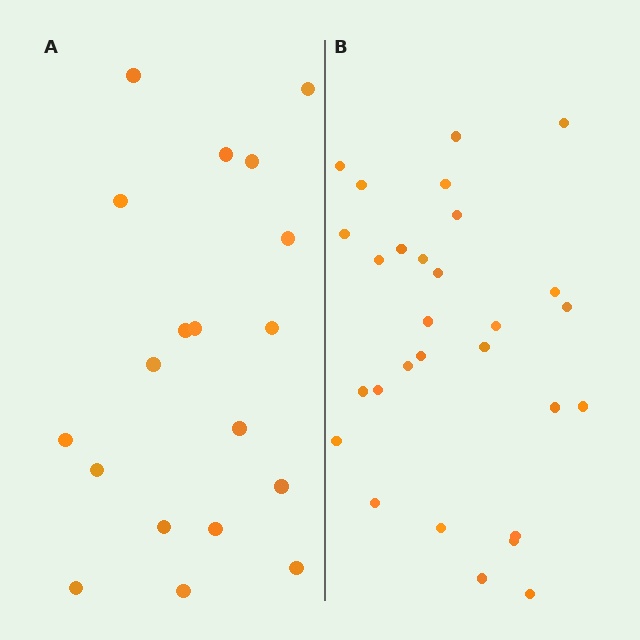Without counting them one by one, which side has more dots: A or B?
Region B (the right region) has more dots.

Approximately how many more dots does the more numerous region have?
Region B has roughly 10 or so more dots than region A.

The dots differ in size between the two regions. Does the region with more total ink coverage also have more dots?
No. Region A has more total ink coverage because its dots are larger, but region B actually contains more individual dots. Total area can be misleading — the number of items is what matters here.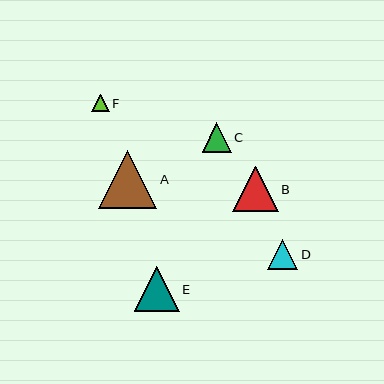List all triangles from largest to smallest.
From largest to smallest: A, B, E, D, C, F.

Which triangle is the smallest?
Triangle F is the smallest with a size of approximately 18 pixels.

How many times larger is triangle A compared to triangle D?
Triangle A is approximately 1.9 times the size of triangle D.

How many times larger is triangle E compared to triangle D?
Triangle E is approximately 1.5 times the size of triangle D.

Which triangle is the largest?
Triangle A is the largest with a size of approximately 58 pixels.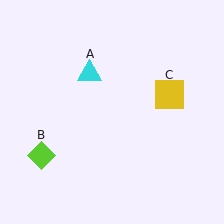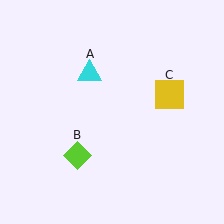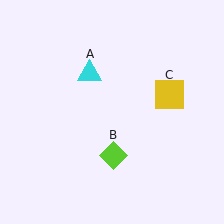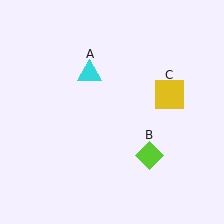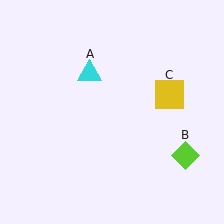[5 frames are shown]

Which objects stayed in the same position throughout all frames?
Cyan triangle (object A) and yellow square (object C) remained stationary.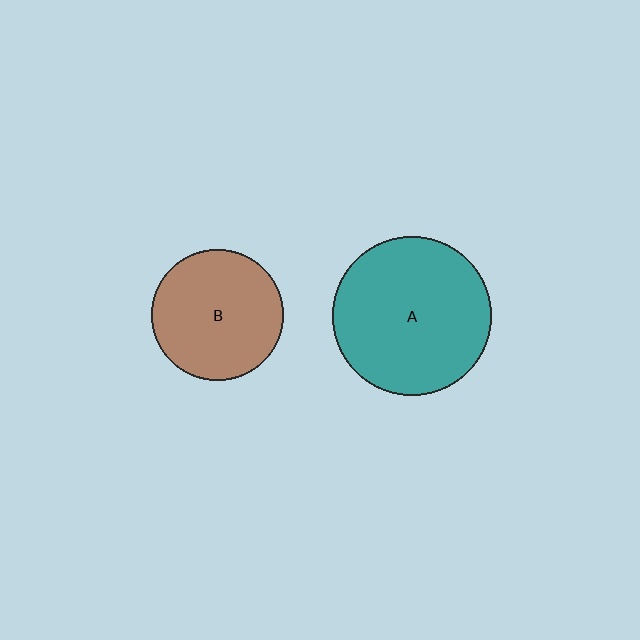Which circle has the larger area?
Circle A (teal).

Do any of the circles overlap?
No, none of the circles overlap.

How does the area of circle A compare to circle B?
Approximately 1.5 times.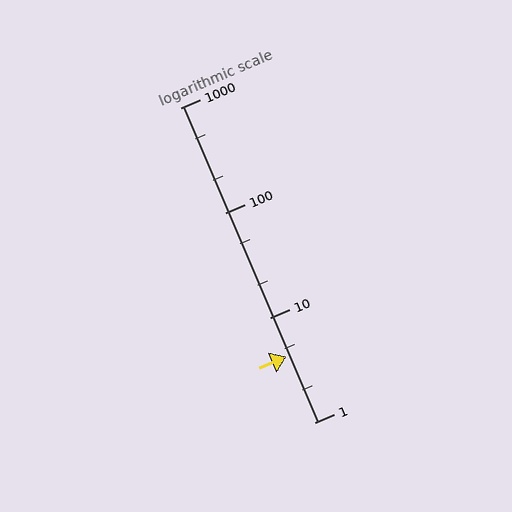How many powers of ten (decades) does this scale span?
The scale spans 3 decades, from 1 to 1000.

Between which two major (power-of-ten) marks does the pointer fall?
The pointer is between 1 and 10.